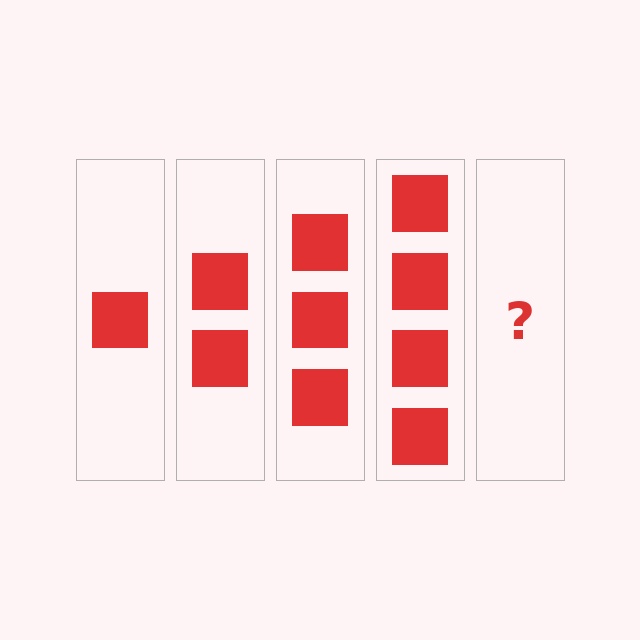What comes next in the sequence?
The next element should be 5 squares.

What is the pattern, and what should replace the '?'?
The pattern is that each step adds one more square. The '?' should be 5 squares.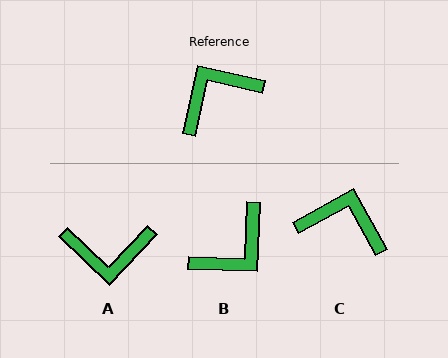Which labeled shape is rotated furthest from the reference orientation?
B, about 170 degrees away.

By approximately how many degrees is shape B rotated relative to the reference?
Approximately 170 degrees clockwise.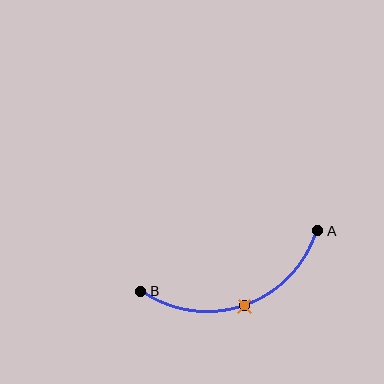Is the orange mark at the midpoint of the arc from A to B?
Yes. The orange mark lies on the arc at equal arc-length from both A and B — it is the arc midpoint.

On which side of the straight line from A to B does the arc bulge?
The arc bulges below the straight line connecting A and B.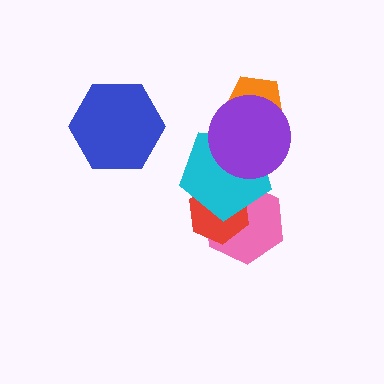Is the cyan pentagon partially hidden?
Yes, it is partially covered by another shape.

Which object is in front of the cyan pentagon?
The purple circle is in front of the cyan pentagon.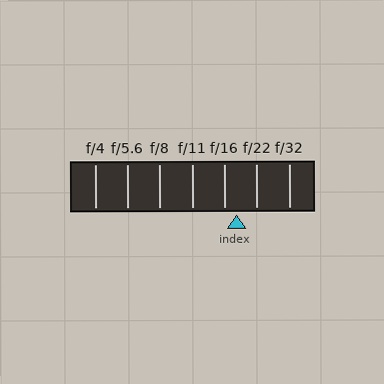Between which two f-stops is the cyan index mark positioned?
The index mark is between f/16 and f/22.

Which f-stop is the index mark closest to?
The index mark is closest to f/16.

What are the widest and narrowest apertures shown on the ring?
The widest aperture shown is f/4 and the narrowest is f/32.